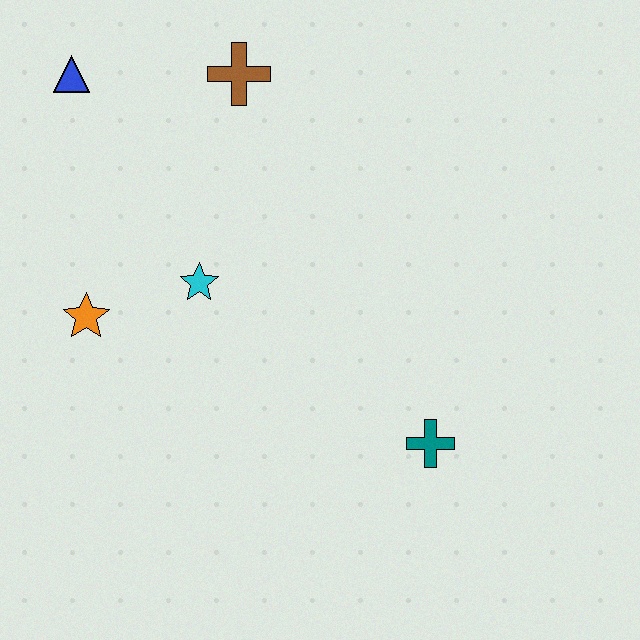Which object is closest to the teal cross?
The cyan star is closest to the teal cross.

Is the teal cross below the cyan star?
Yes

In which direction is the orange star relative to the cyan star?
The orange star is to the left of the cyan star.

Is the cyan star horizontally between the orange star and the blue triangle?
No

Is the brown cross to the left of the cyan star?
No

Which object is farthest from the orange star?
The teal cross is farthest from the orange star.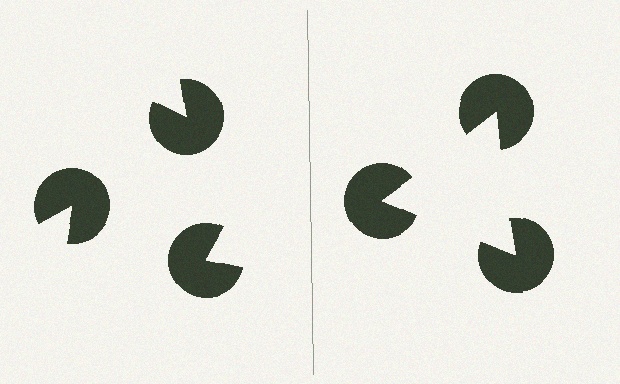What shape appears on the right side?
An illusory triangle.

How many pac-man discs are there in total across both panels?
6 — 3 on each side.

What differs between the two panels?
The pac-man discs are positioned identically on both sides; only the wedge orientations differ. On the right they align to a triangle; on the left they are misaligned.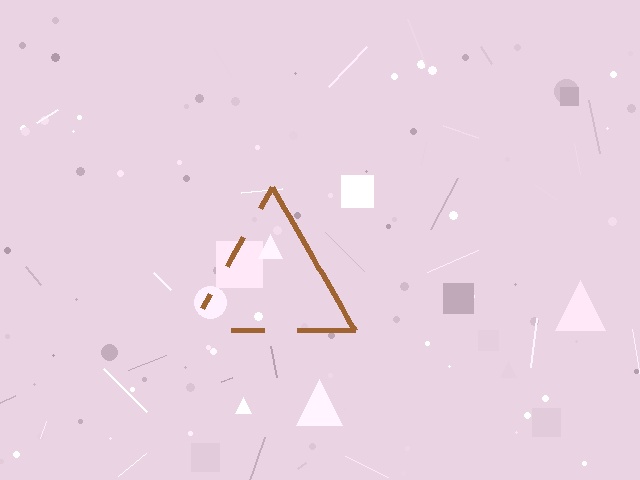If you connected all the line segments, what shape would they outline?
They would outline a triangle.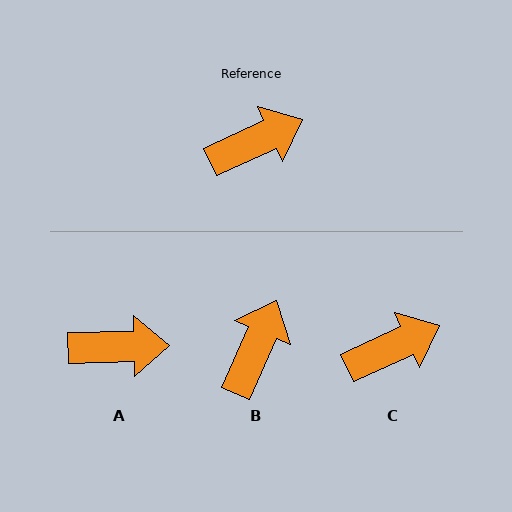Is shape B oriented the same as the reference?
No, it is off by about 42 degrees.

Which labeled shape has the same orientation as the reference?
C.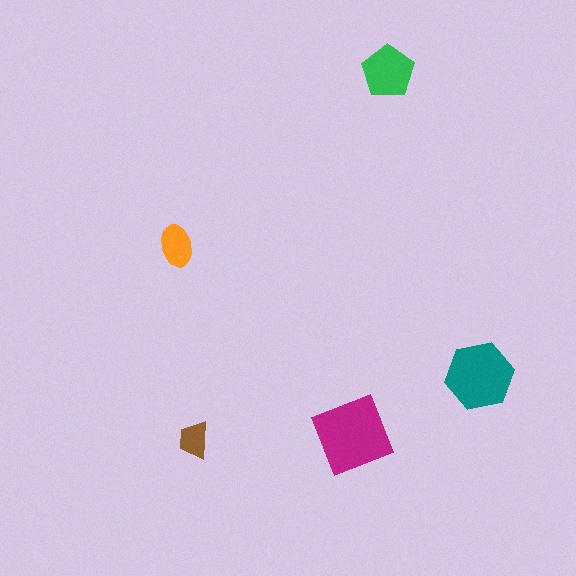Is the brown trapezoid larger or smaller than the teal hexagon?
Smaller.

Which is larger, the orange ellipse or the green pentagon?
The green pentagon.